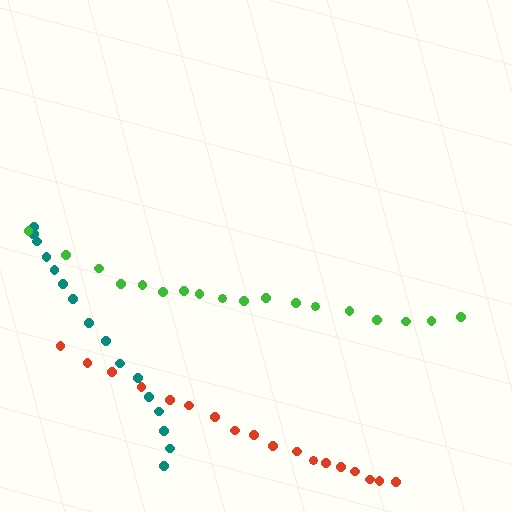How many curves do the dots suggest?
There are 3 distinct paths.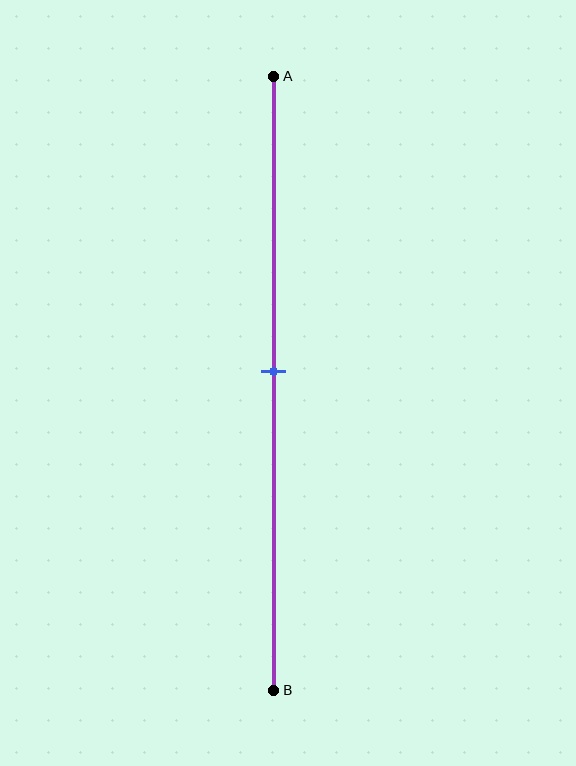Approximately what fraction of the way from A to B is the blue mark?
The blue mark is approximately 50% of the way from A to B.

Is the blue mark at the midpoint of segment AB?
Yes, the mark is approximately at the midpoint.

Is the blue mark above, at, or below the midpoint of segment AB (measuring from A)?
The blue mark is approximately at the midpoint of segment AB.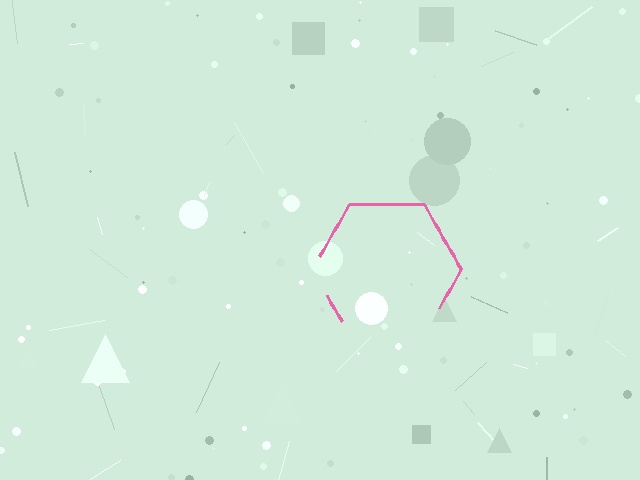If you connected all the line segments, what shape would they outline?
They would outline a hexagon.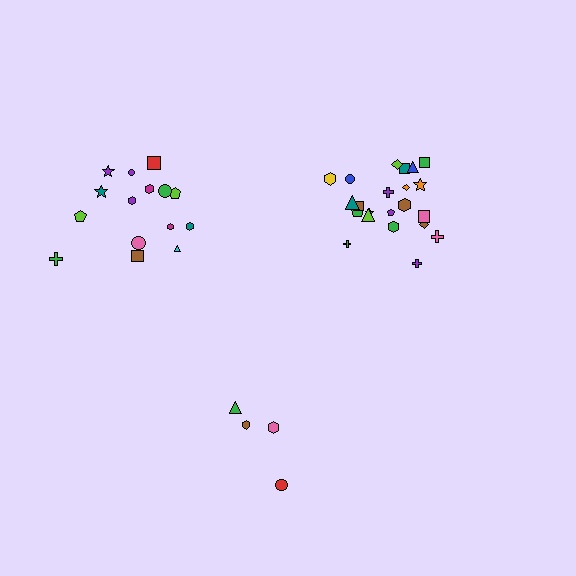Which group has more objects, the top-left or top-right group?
The top-right group.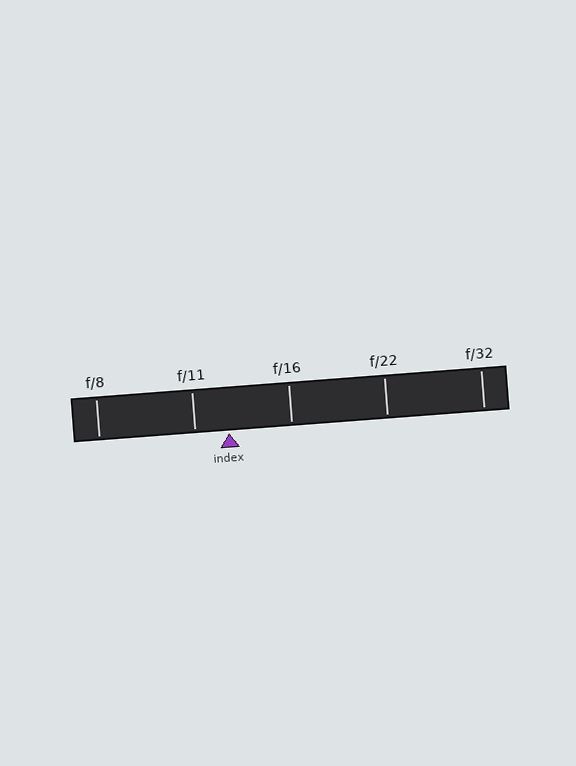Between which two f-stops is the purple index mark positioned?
The index mark is between f/11 and f/16.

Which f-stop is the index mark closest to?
The index mark is closest to f/11.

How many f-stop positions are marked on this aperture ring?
There are 5 f-stop positions marked.